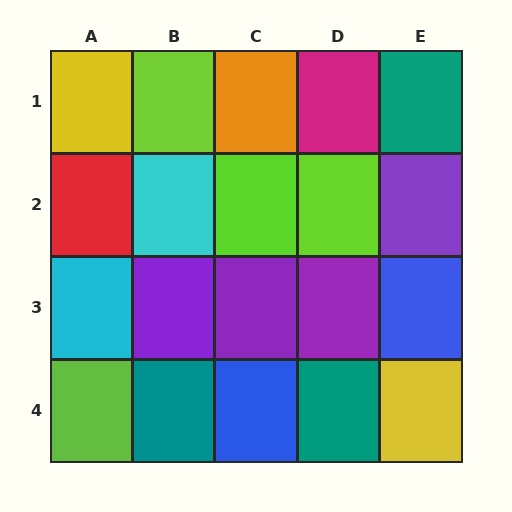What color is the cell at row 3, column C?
Purple.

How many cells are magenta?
1 cell is magenta.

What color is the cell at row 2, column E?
Purple.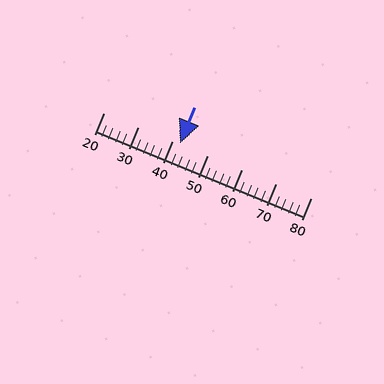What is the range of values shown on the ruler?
The ruler shows values from 20 to 80.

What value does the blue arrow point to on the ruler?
The blue arrow points to approximately 42.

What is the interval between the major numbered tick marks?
The major tick marks are spaced 10 units apart.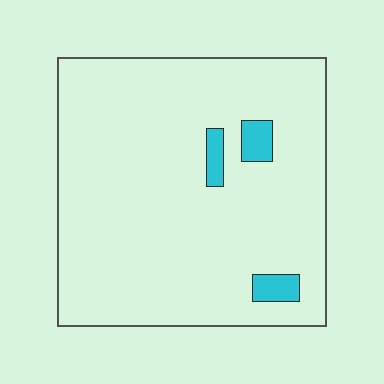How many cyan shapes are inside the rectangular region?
3.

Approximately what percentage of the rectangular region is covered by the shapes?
Approximately 5%.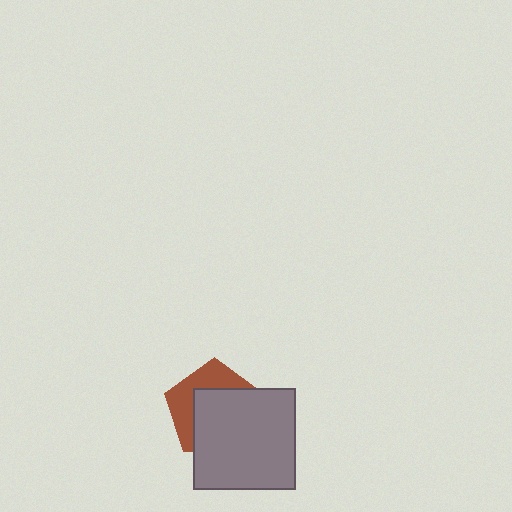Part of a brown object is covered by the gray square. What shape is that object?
It is a pentagon.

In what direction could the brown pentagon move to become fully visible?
The brown pentagon could move toward the upper-left. That would shift it out from behind the gray square entirely.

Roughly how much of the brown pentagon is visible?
A small part of it is visible (roughly 39%).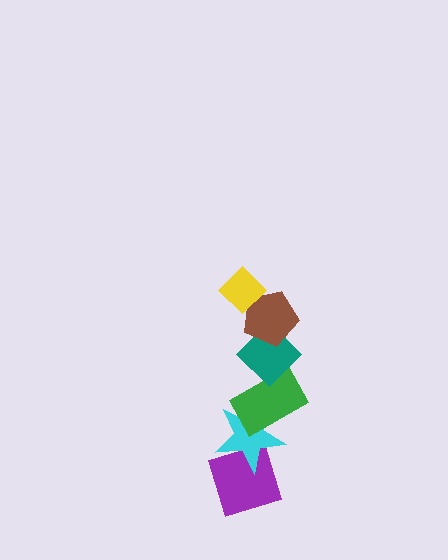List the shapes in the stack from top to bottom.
From top to bottom: the yellow diamond, the brown pentagon, the teal diamond, the green rectangle, the cyan star, the purple diamond.